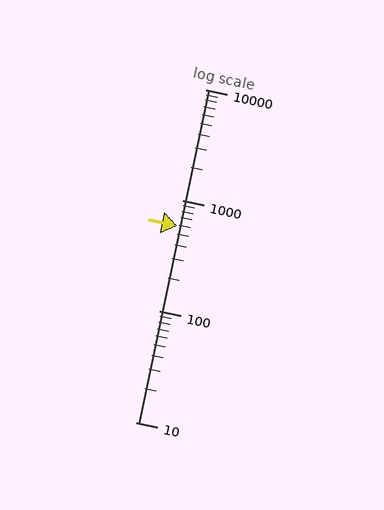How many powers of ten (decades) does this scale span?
The scale spans 3 decades, from 10 to 10000.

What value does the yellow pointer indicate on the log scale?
The pointer indicates approximately 590.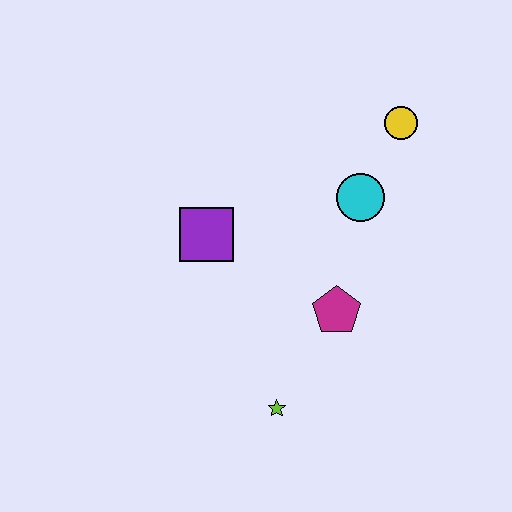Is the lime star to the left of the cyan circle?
Yes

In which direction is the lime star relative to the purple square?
The lime star is below the purple square.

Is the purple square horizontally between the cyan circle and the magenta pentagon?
No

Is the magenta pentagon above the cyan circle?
No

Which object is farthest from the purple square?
The yellow circle is farthest from the purple square.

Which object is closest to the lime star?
The magenta pentagon is closest to the lime star.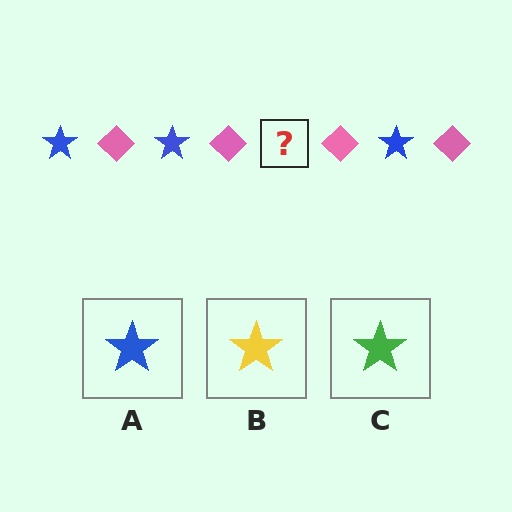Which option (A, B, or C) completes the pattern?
A.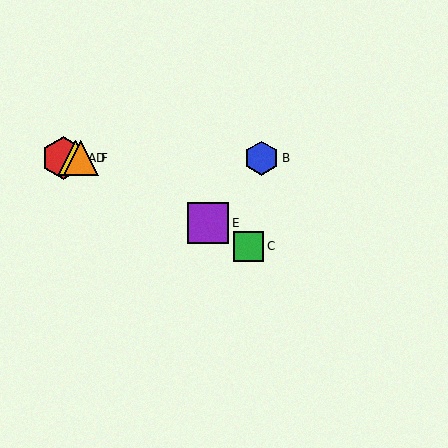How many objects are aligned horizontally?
4 objects (A, B, D, F) are aligned horizontally.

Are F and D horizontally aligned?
Yes, both are at y≈158.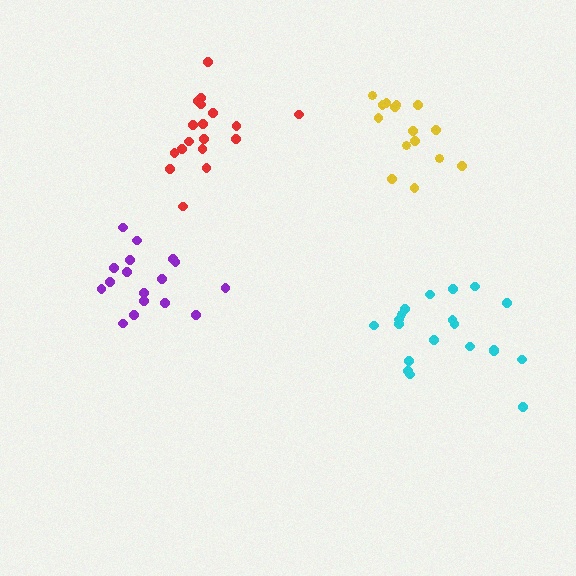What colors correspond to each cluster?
The clusters are colored: cyan, red, yellow, purple.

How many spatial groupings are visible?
There are 4 spatial groupings.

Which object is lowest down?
The cyan cluster is bottommost.